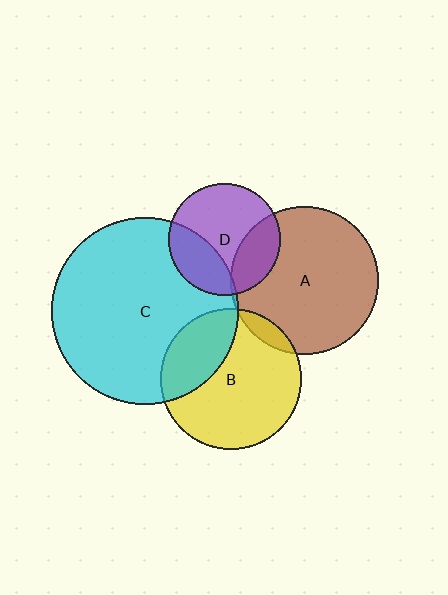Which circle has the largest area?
Circle C (cyan).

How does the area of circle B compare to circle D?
Approximately 1.6 times.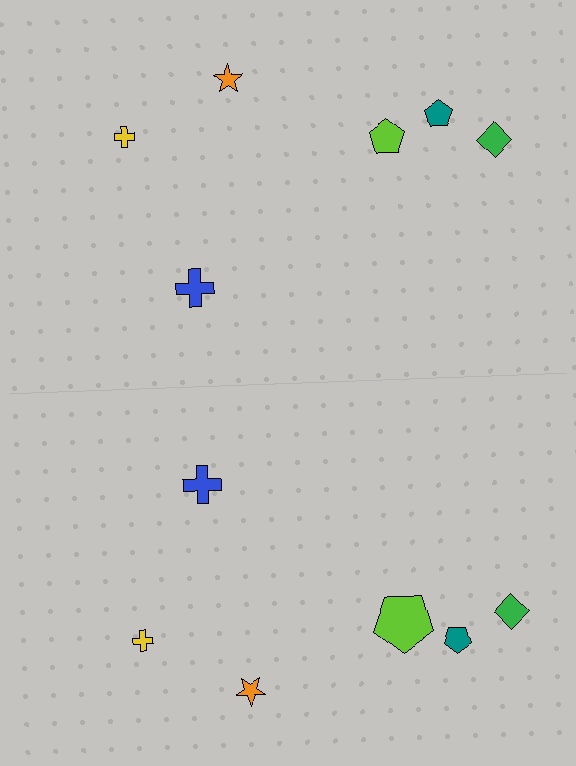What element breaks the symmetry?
The lime pentagon on the bottom side has a different size than its mirror counterpart.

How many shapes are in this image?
There are 12 shapes in this image.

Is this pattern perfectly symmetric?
No, the pattern is not perfectly symmetric. The lime pentagon on the bottom side has a different size than its mirror counterpart.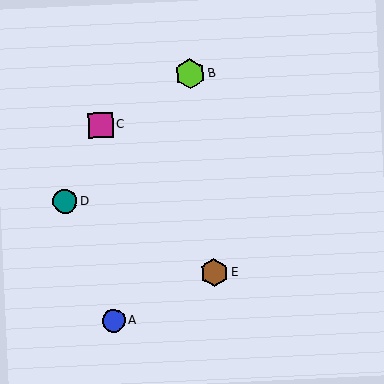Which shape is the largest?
The lime hexagon (labeled B) is the largest.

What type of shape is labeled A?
Shape A is a blue circle.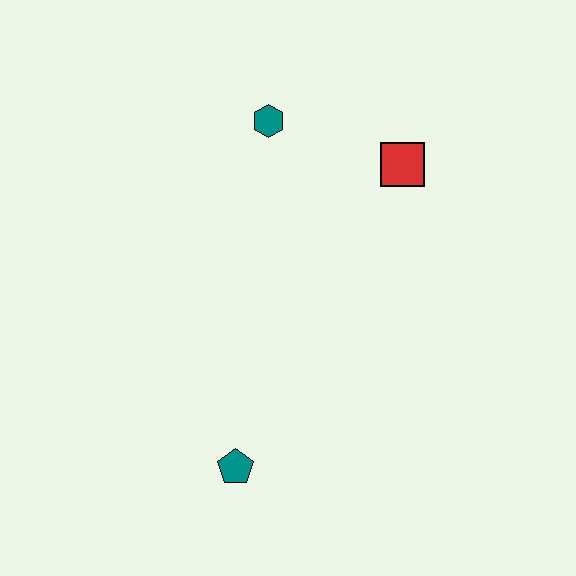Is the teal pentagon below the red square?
Yes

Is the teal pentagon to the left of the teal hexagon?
Yes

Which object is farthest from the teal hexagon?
The teal pentagon is farthest from the teal hexagon.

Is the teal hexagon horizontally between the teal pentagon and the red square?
Yes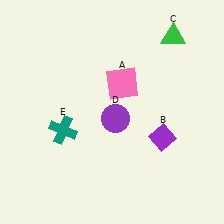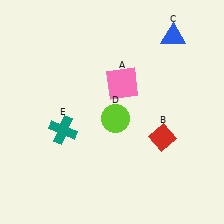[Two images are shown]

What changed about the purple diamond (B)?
In Image 1, B is purple. In Image 2, it changed to red.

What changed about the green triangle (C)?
In Image 1, C is green. In Image 2, it changed to blue.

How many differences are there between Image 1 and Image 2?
There are 3 differences between the two images.